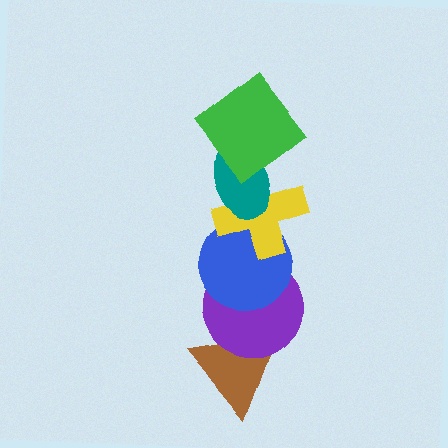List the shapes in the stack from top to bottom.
From top to bottom: the green diamond, the teal ellipse, the yellow cross, the blue circle, the purple circle, the brown triangle.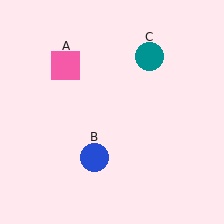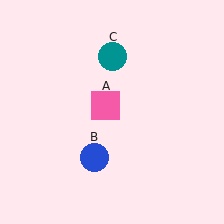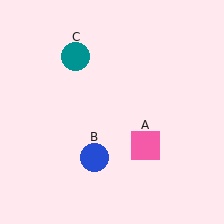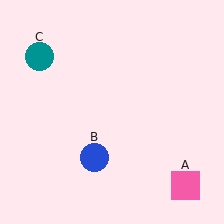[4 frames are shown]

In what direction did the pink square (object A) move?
The pink square (object A) moved down and to the right.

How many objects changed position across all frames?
2 objects changed position: pink square (object A), teal circle (object C).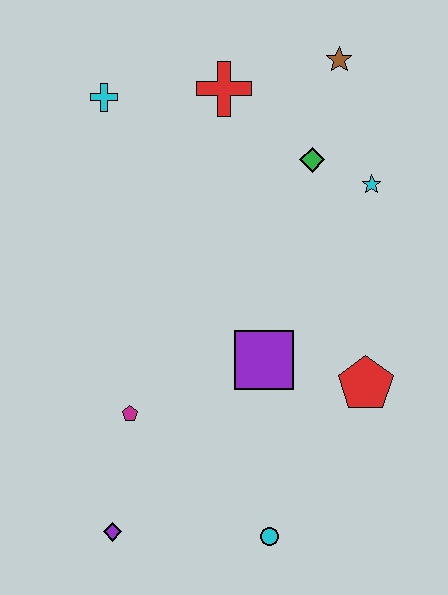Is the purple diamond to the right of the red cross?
No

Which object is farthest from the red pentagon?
The cyan cross is farthest from the red pentagon.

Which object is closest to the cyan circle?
The purple diamond is closest to the cyan circle.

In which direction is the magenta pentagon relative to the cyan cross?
The magenta pentagon is below the cyan cross.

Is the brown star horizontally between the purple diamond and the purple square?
No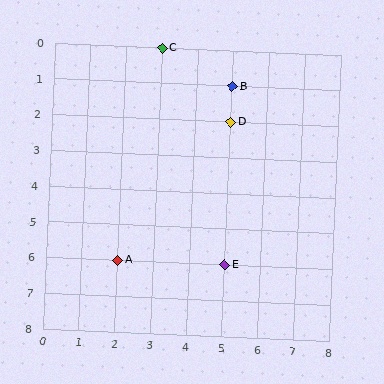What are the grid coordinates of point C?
Point C is at grid coordinates (3, 0).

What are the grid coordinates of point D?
Point D is at grid coordinates (5, 2).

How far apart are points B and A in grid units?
Points B and A are 3 columns and 5 rows apart (about 5.8 grid units diagonally).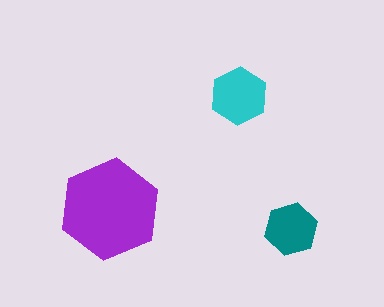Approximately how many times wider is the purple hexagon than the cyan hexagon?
About 2 times wider.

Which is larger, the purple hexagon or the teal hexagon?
The purple one.